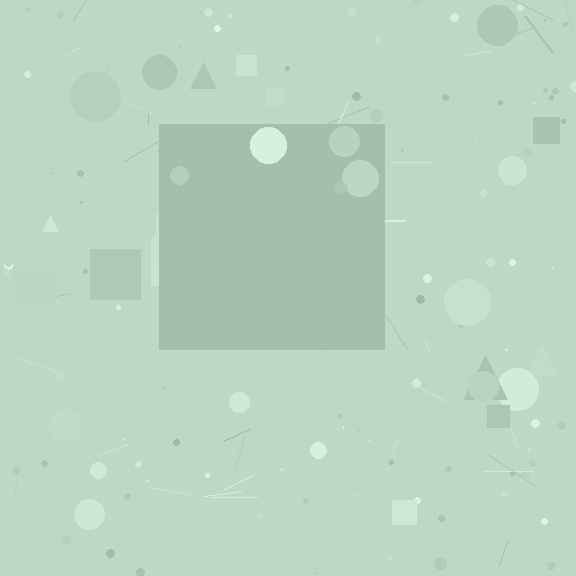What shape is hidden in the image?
A square is hidden in the image.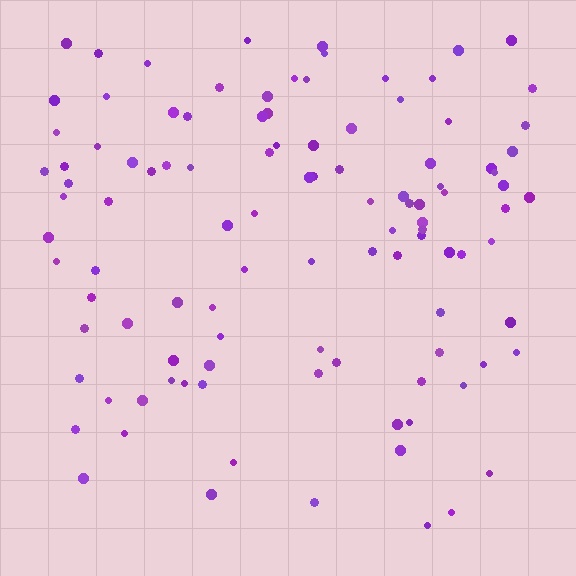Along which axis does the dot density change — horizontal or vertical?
Vertical.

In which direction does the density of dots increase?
From bottom to top, with the top side densest.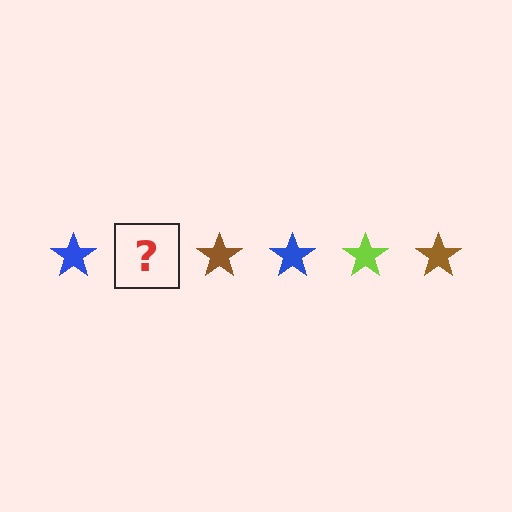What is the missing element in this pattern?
The missing element is a lime star.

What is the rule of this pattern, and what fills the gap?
The rule is that the pattern cycles through blue, lime, brown stars. The gap should be filled with a lime star.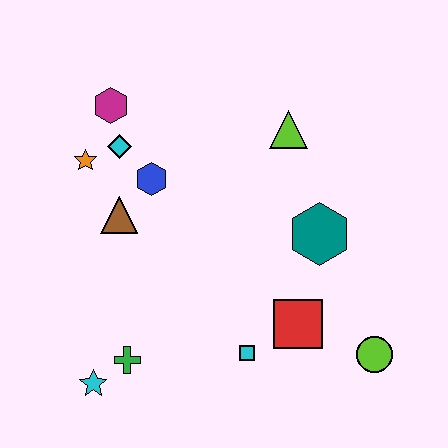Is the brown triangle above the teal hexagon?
Yes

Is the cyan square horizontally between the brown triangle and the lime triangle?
Yes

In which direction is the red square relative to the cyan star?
The red square is to the right of the cyan star.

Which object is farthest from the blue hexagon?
The lime circle is farthest from the blue hexagon.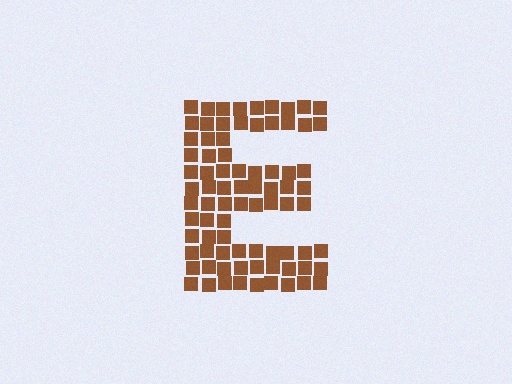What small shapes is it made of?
It is made of small squares.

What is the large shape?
The large shape is the letter E.